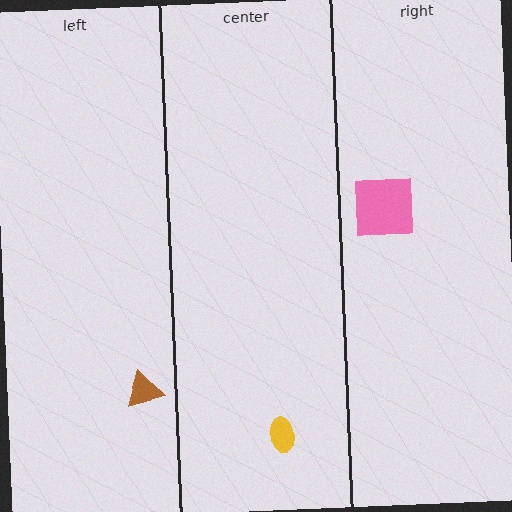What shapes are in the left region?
The brown triangle.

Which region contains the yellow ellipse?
The center region.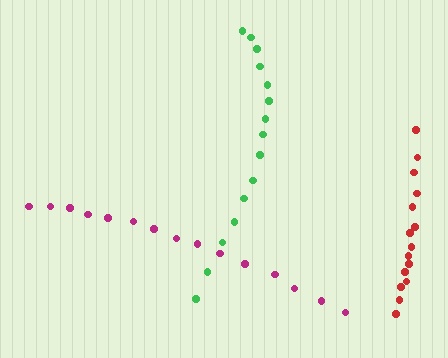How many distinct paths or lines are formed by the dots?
There are 3 distinct paths.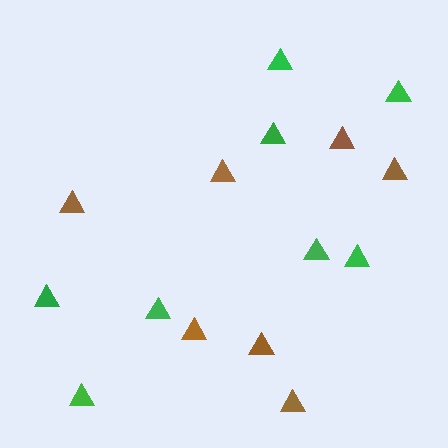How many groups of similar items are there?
There are 2 groups: one group of brown triangles (7) and one group of green triangles (8).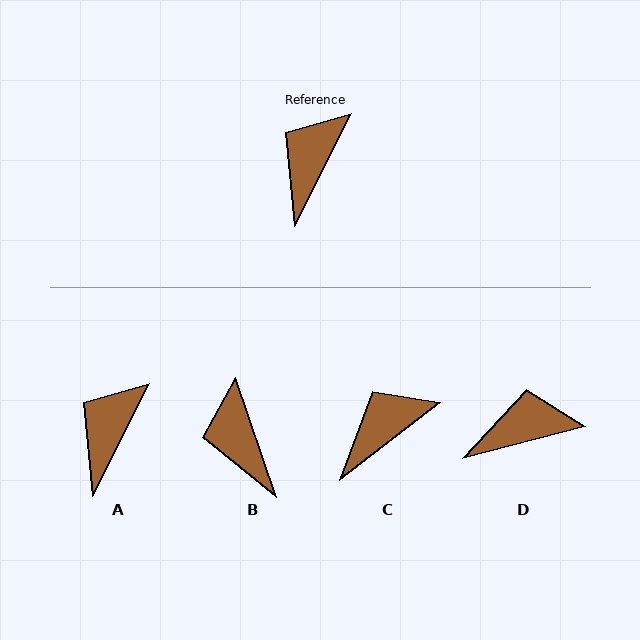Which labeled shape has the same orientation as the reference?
A.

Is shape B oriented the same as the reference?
No, it is off by about 45 degrees.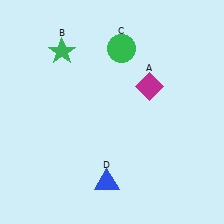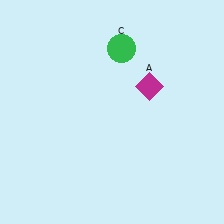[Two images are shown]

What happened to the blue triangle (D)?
The blue triangle (D) was removed in Image 2. It was in the bottom-left area of Image 1.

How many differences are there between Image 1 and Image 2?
There are 2 differences between the two images.